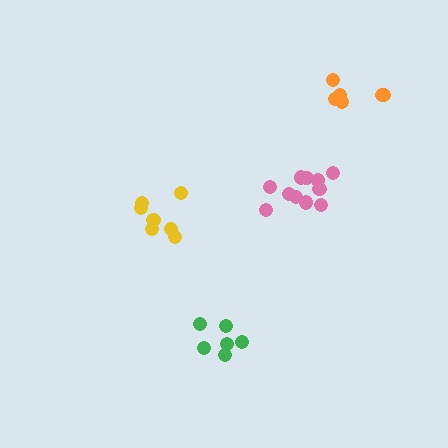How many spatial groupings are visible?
There are 4 spatial groupings.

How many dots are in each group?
Group 1: 7 dots, Group 2: 6 dots, Group 3: 6 dots, Group 4: 11 dots (30 total).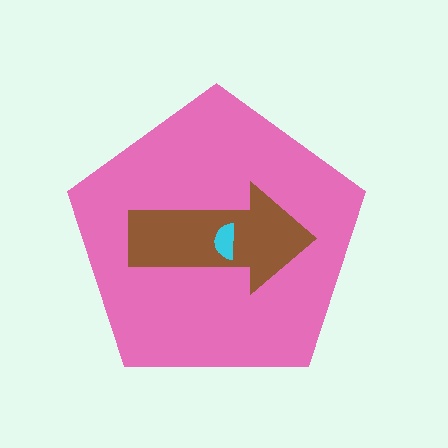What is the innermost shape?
The cyan semicircle.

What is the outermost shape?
The pink pentagon.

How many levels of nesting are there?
3.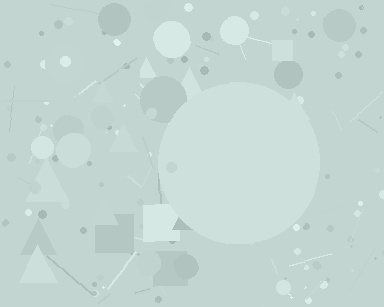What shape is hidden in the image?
A circle is hidden in the image.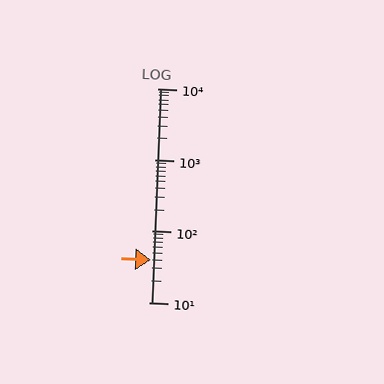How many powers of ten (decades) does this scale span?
The scale spans 3 decades, from 10 to 10000.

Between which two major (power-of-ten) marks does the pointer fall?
The pointer is between 10 and 100.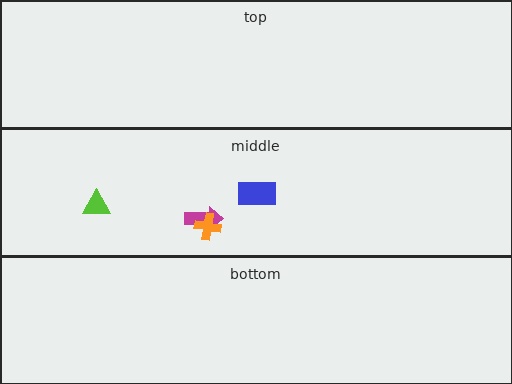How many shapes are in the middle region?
4.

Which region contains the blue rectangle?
The middle region.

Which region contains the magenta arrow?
The middle region.